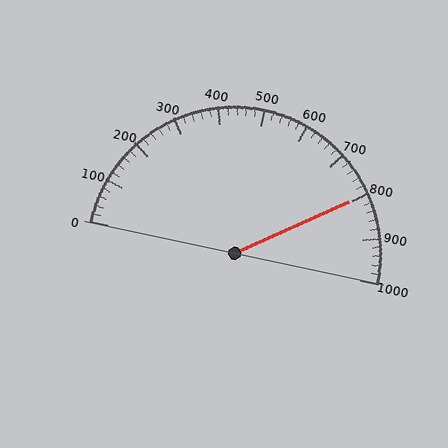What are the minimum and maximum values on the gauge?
The gauge ranges from 0 to 1000.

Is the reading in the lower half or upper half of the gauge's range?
The reading is in the upper half of the range (0 to 1000).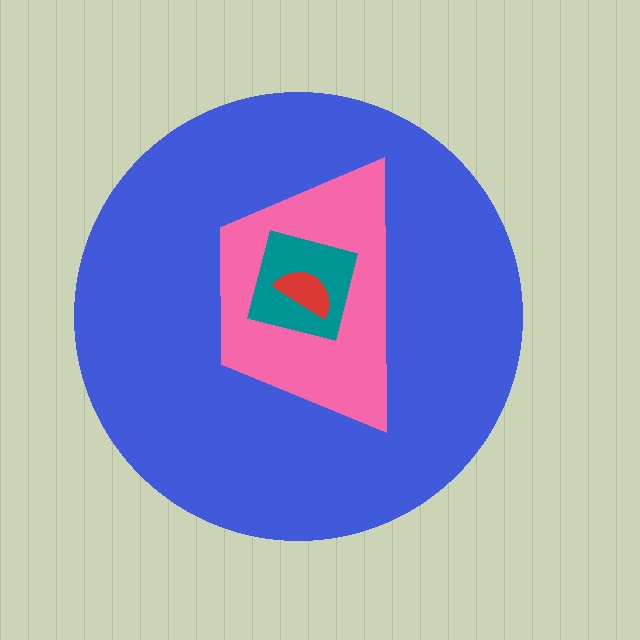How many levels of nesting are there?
4.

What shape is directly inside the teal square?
The red semicircle.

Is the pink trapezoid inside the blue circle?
Yes.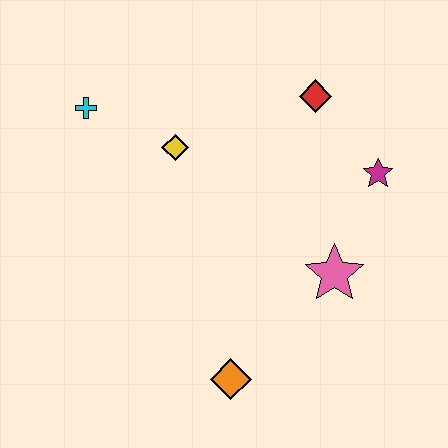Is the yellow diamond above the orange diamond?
Yes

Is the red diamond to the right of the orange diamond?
Yes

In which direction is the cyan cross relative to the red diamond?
The cyan cross is to the left of the red diamond.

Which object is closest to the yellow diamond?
The cyan cross is closest to the yellow diamond.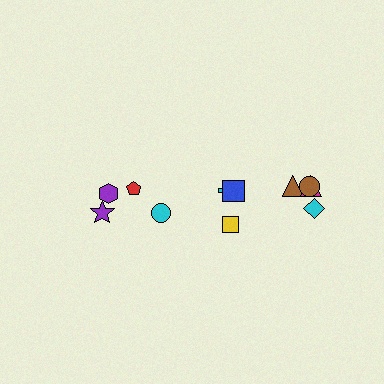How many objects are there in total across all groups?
There are 11 objects.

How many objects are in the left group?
There are 4 objects.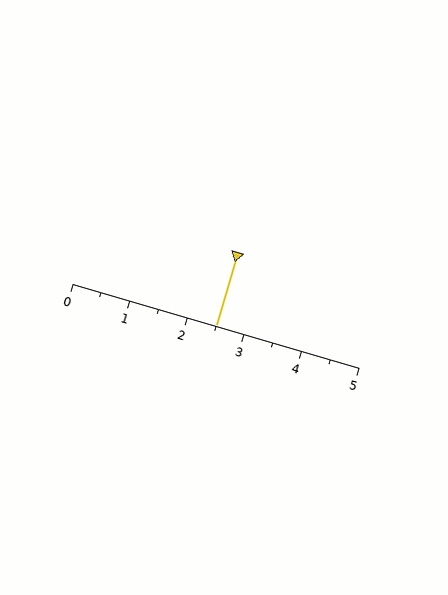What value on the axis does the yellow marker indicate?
The marker indicates approximately 2.5.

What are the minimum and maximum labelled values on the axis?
The axis runs from 0 to 5.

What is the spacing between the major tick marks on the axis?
The major ticks are spaced 1 apart.